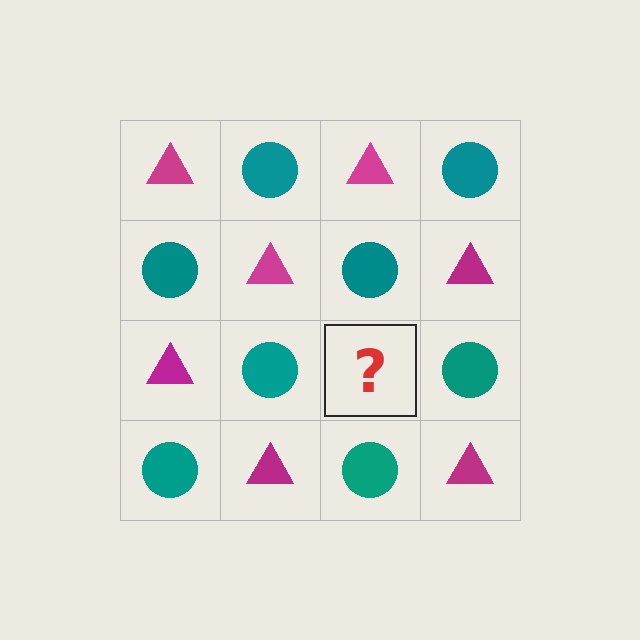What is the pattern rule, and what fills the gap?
The rule is that it alternates magenta triangle and teal circle in a checkerboard pattern. The gap should be filled with a magenta triangle.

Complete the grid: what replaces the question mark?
The question mark should be replaced with a magenta triangle.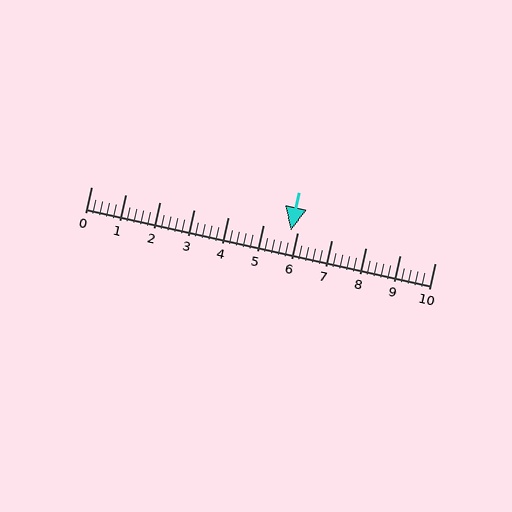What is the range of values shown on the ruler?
The ruler shows values from 0 to 10.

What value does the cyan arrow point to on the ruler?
The cyan arrow points to approximately 5.8.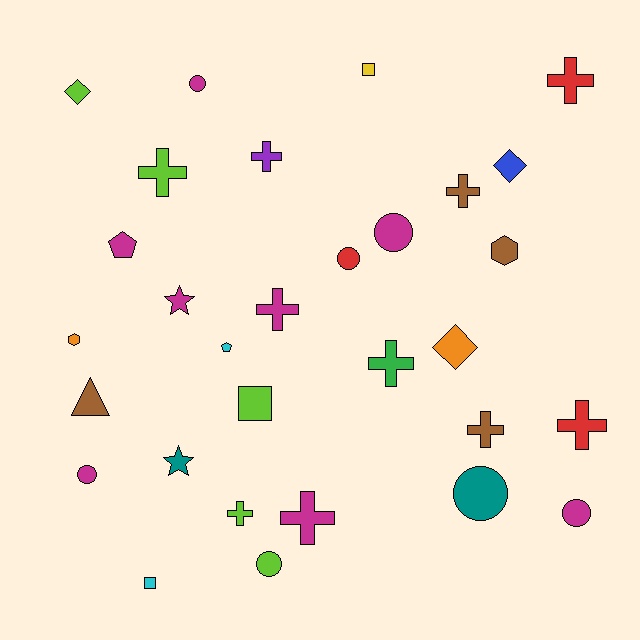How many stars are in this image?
There are 2 stars.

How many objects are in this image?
There are 30 objects.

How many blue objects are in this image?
There is 1 blue object.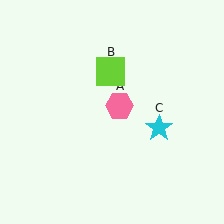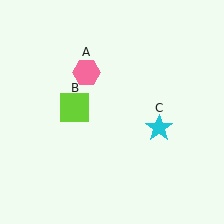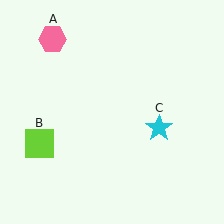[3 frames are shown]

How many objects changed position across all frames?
2 objects changed position: pink hexagon (object A), lime square (object B).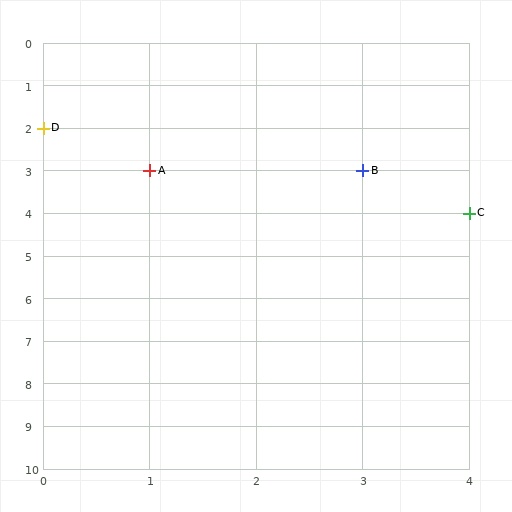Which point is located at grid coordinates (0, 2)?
Point D is at (0, 2).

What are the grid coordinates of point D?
Point D is at grid coordinates (0, 2).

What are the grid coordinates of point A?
Point A is at grid coordinates (1, 3).